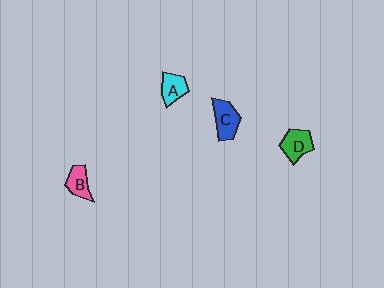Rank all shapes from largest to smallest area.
From largest to smallest: C (blue), D (green), A (cyan), B (pink).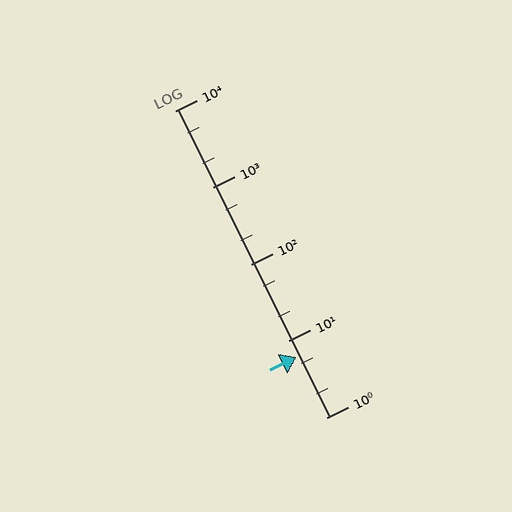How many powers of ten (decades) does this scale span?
The scale spans 4 decades, from 1 to 10000.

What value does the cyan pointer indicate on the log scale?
The pointer indicates approximately 6.1.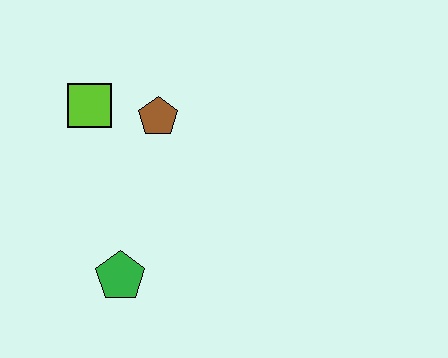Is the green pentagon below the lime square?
Yes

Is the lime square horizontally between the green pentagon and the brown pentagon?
No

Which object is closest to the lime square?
The brown pentagon is closest to the lime square.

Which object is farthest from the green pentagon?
The lime square is farthest from the green pentagon.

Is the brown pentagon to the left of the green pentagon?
No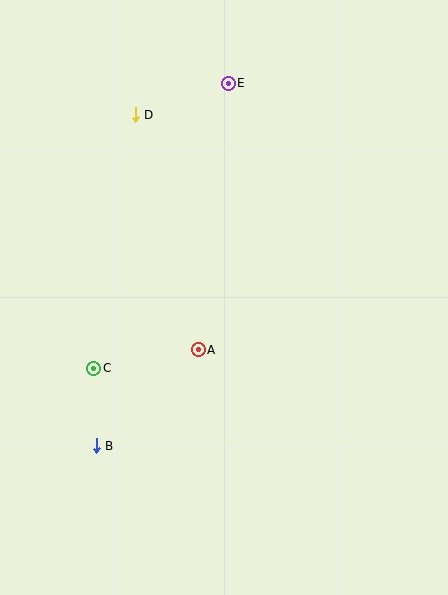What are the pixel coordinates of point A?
Point A is at (198, 350).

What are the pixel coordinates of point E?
Point E is at (228, 83).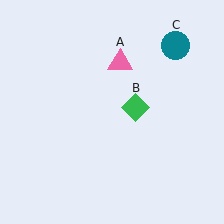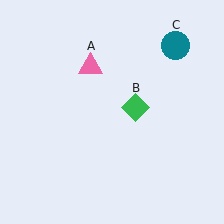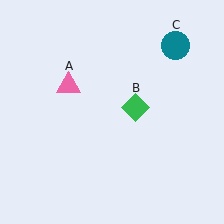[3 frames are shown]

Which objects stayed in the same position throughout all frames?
Green diamond (object B) and teal circle (object C) remained stationary.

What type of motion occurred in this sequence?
The pink triangle (object A) rotated counterclockwise around the center of the scene.